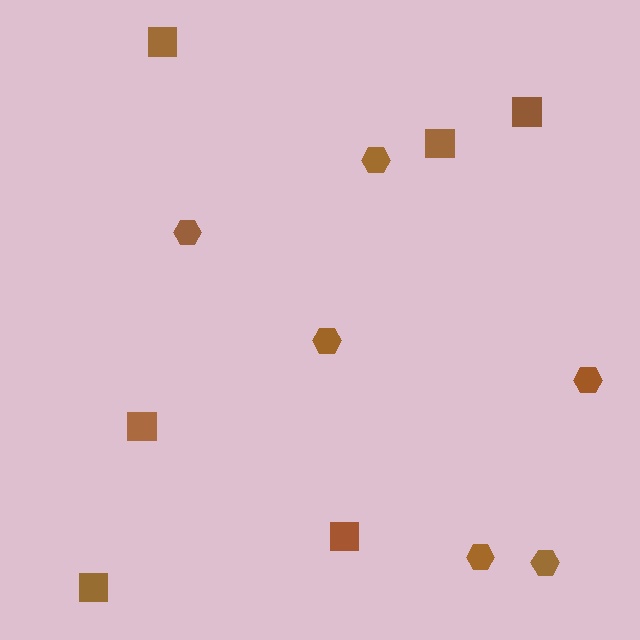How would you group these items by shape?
There are 2 groups: one group of hexagons (6) and one group of squares (6).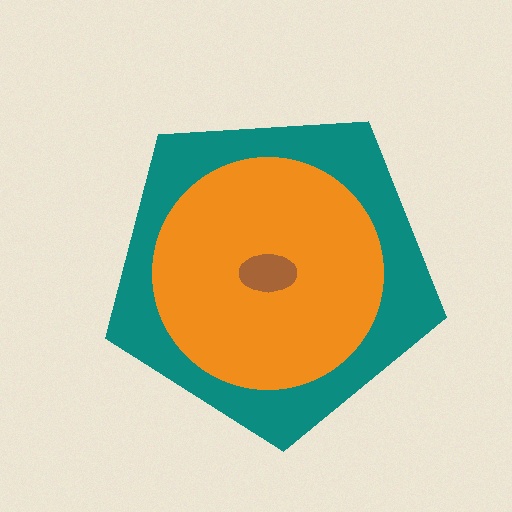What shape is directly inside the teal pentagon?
The orange circle.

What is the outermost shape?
The teal pentagon.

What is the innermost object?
The brown ellipse.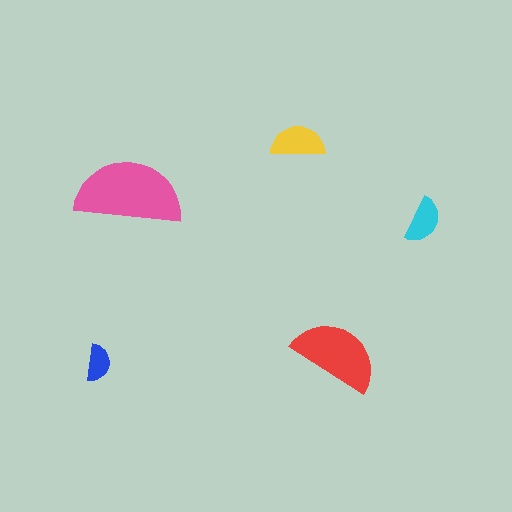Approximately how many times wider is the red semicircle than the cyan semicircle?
About 2 times wider.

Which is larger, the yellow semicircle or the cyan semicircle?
The yellow one.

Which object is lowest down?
The blue semicircle is bottommost.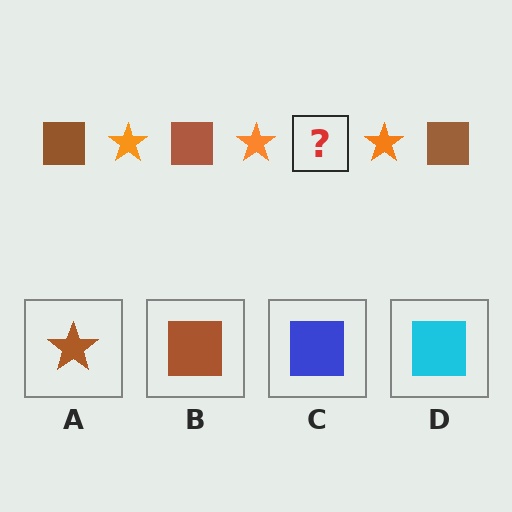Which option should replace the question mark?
Option B.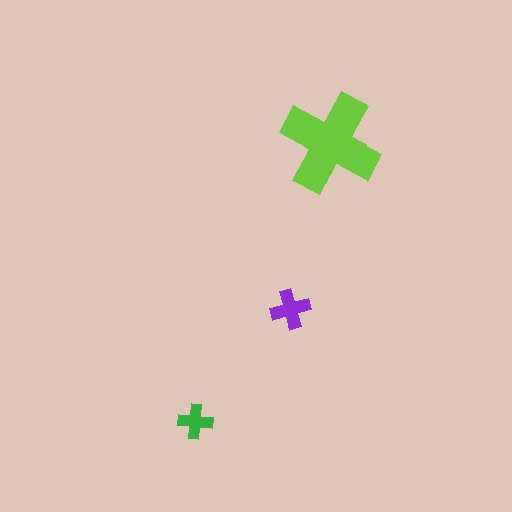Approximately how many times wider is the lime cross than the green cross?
About 3 times wider.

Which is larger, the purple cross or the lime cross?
The lime one.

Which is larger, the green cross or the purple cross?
The purple one.